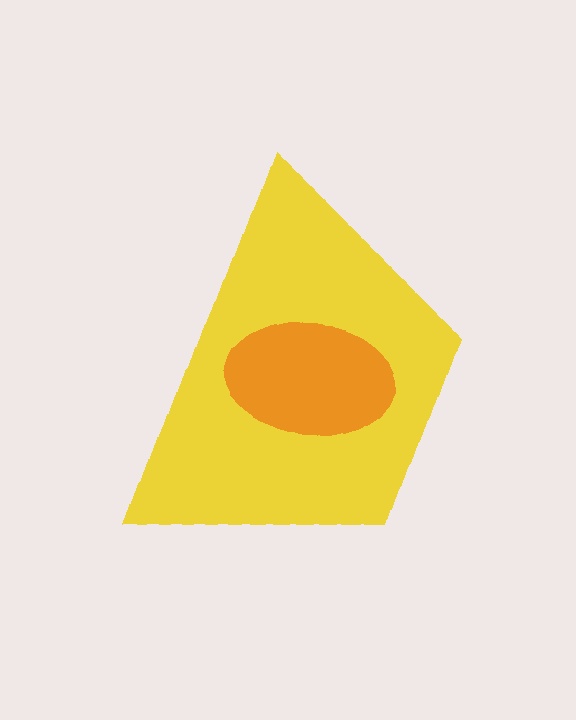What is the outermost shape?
The yellow trapezoid.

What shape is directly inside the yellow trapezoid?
The orange ellipse.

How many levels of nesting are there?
2.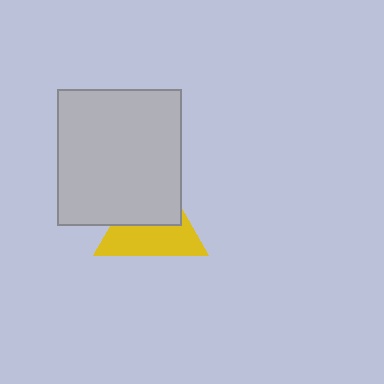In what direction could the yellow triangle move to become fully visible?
The yellow triangle could move down. That would shift it out from behind the light gray rectangle entirely.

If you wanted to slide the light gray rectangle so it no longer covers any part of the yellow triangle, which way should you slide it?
Slide it up — that is the most direct way to separate the two shapes.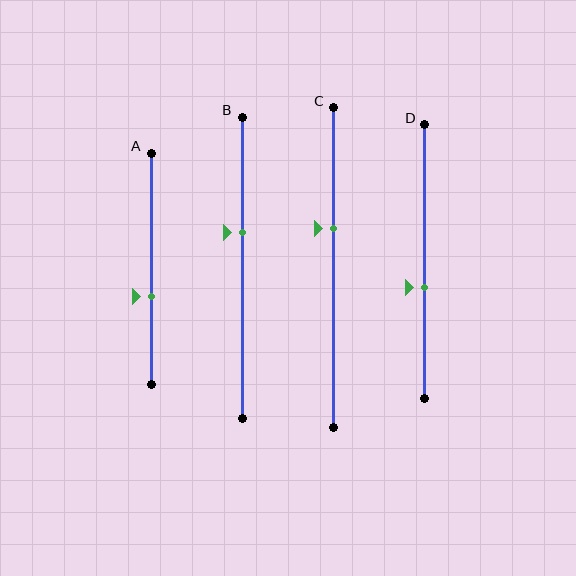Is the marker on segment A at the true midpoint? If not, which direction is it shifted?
No, the marker on segment A is shifted downward by about 12% of the segment length.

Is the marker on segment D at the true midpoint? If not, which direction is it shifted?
No, the marker on segment D is shifted downward by about 10% of the segment length.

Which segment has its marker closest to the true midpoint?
Segment D has its marker closest to the true midpoint.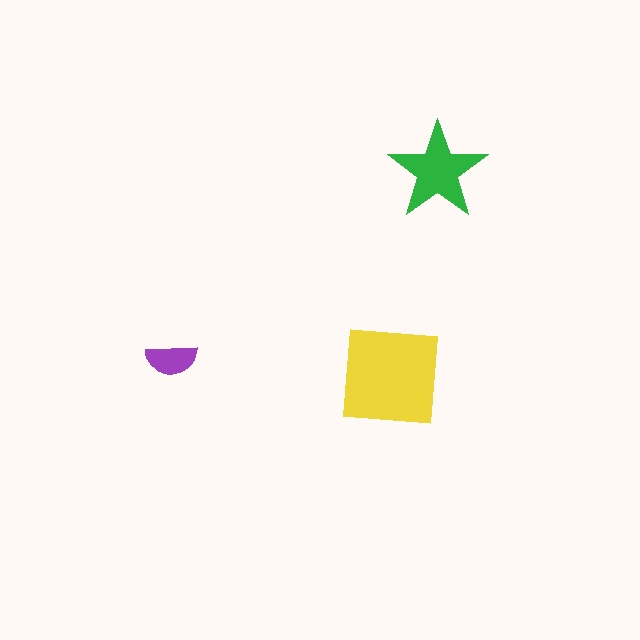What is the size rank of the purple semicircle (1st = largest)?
3rd.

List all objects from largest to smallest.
The yellow square, the green star, the purple semicircle.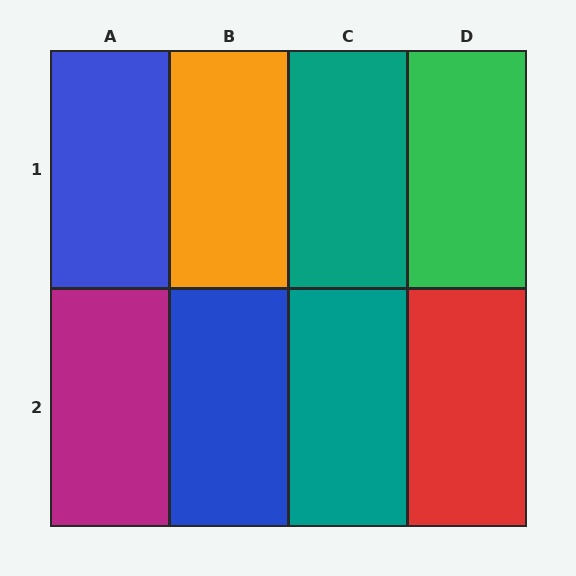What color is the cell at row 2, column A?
Magenta.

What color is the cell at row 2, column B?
Blue.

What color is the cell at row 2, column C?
Teal.